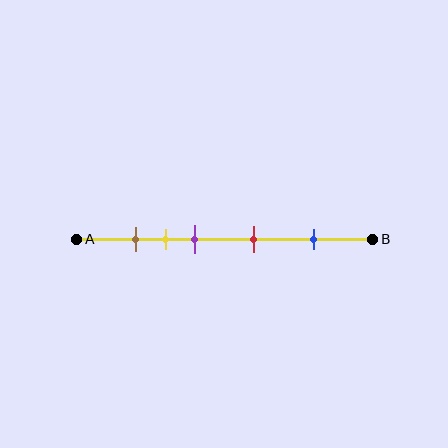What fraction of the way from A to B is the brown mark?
The brown mark is approximately 20% (0.2) of the way from A to B.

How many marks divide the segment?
There are 5 marks dividing the segment.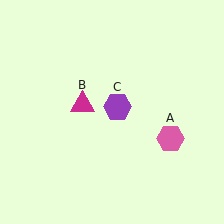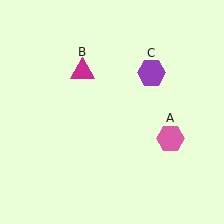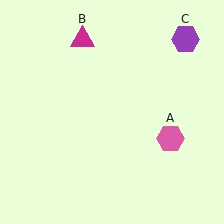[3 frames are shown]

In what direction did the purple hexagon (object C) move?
The purple hexagon (object C) moved up and to the right.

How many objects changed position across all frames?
2 objects changed position: magenta triangle (object B), purple hexagon (object C).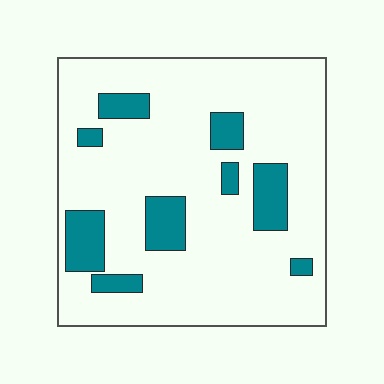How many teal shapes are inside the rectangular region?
9.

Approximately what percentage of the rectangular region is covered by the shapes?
Approximately 15%.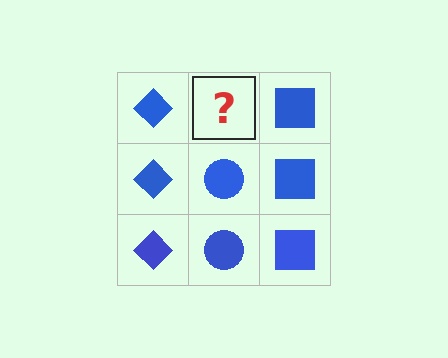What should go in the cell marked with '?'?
The missing cell should contain a blue circle.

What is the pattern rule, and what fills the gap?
The rule is that each column has a consistent shape. The gap should be filled with a blue circle.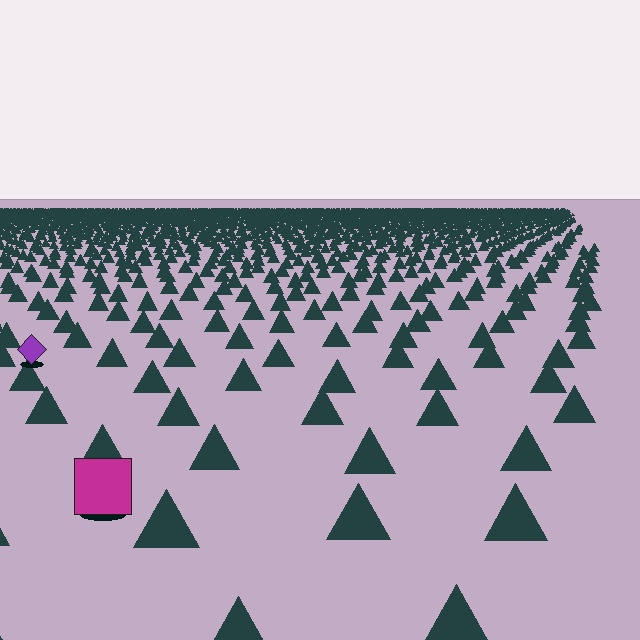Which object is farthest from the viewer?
The purple diamond is farthest from the viewer. It appears smaller and the ground texture around it is denser.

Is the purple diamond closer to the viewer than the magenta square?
No. The magenta square is closer — you can tell from the texture gradient: the ground texture is coarser near it.